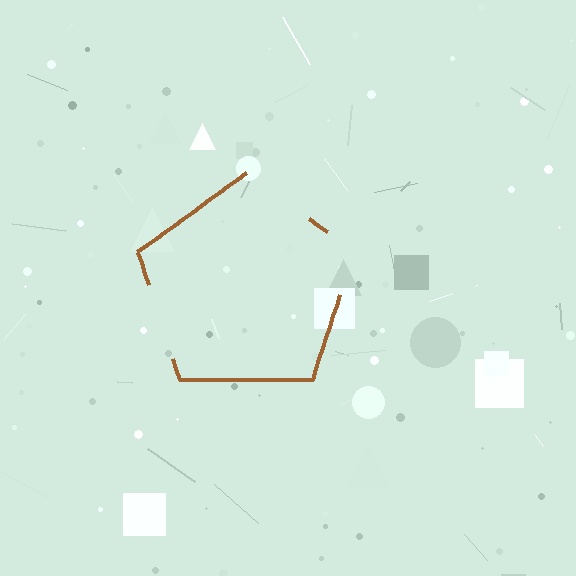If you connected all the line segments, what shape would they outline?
They would outline a pentagon.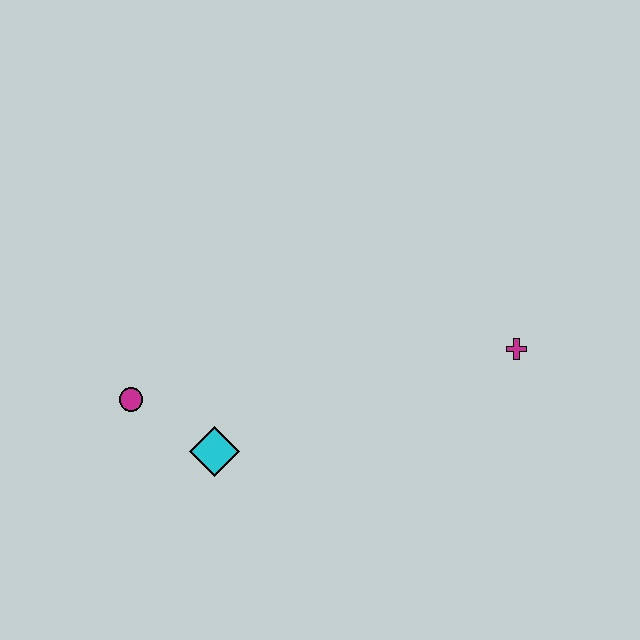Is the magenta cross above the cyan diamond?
Yes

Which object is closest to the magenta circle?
The cyan diamond is closest to the magenta circle.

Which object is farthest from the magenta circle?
The magenta cross is farthest from the magenta circle.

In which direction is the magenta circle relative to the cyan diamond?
The magenta circle is to the left of the cyan diamond.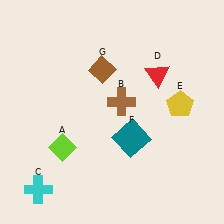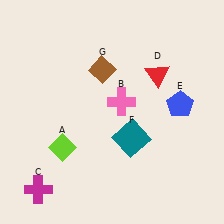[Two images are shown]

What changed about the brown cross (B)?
In Image 1, B is brown. In Image 2, it changed to pink.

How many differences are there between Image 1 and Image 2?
There are 3 differences between the two images.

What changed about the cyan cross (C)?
In Image 1, C is cyan. In Image 2, it changed to magenta.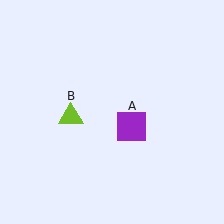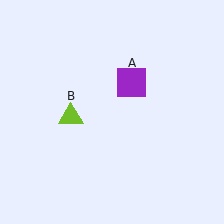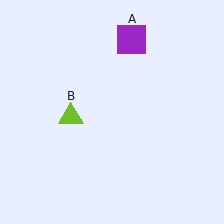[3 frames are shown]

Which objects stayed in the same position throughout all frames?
Lime triangle (object B) remained stationary.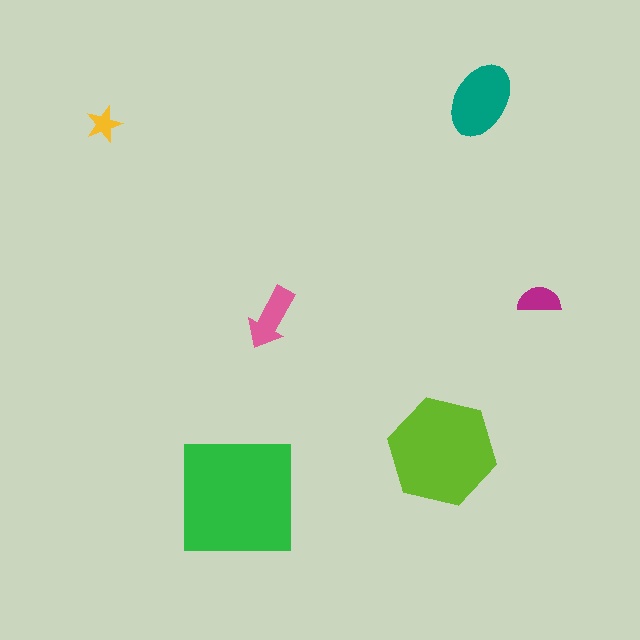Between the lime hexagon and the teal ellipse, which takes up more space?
The lime hexagon.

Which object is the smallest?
The yellow star.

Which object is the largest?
The green square.